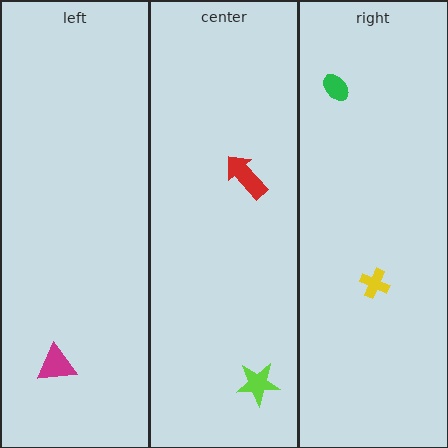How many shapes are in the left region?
1.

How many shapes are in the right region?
2.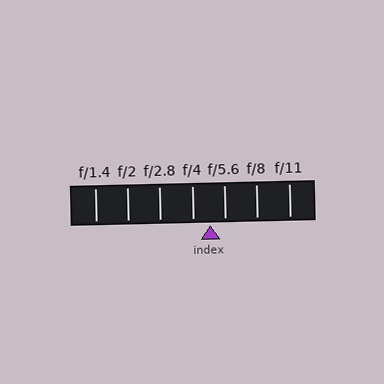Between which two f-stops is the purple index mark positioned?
The index mark is between f/4 and f/5.6.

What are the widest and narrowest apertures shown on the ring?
The widest aperture shown is f/1.4 and the narrowest is f/11.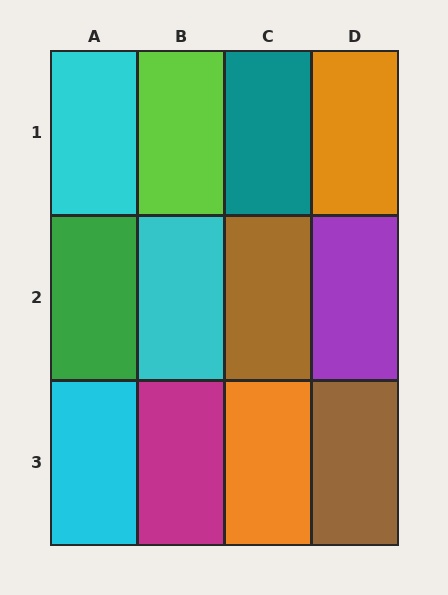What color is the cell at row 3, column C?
Orange.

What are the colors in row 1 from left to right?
Cyan, lime, teal, orange.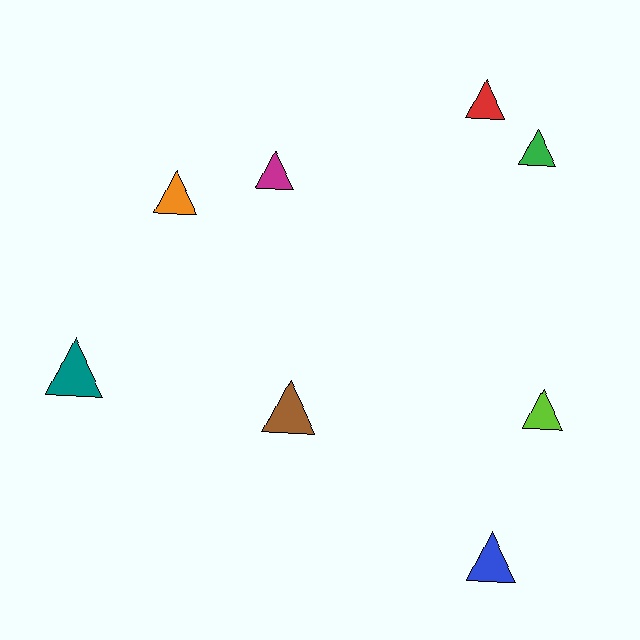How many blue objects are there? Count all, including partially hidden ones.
There is 1 blue object.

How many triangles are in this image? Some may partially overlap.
There are 8 triangles.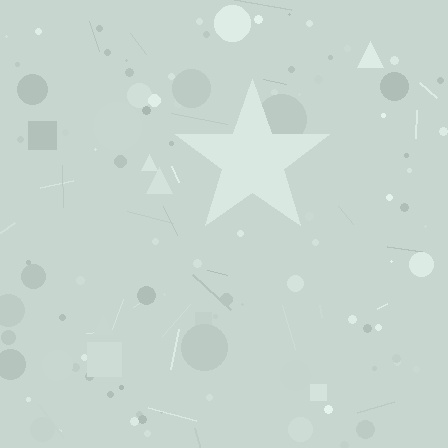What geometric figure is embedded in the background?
A star is embedded in the background.